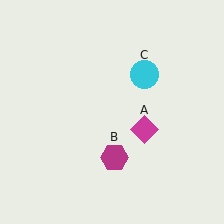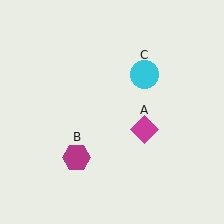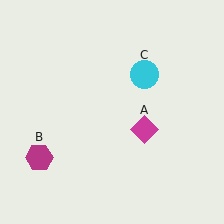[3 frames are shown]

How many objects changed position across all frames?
1 object changed position: magenta hexagon (object B).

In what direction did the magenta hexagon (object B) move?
The magenta hexagon (object B) moved left.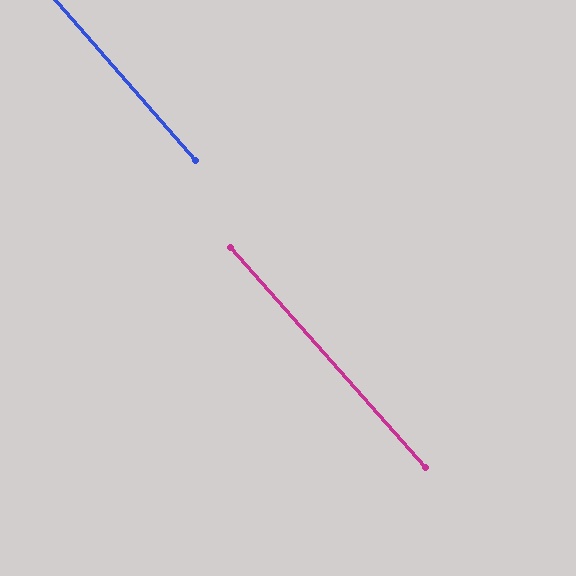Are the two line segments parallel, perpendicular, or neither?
Parallel — their directions differ by only 0.5°.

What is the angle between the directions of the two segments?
Approximately 0 degrees.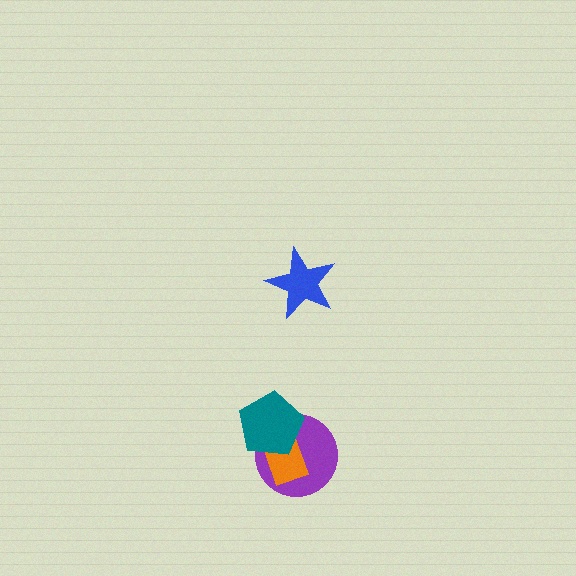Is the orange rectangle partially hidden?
Yes, it is partially covered by another shape.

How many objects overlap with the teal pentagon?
2 objects overlap with the teal pentagon.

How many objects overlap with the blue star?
0 objects overlap with the blue star.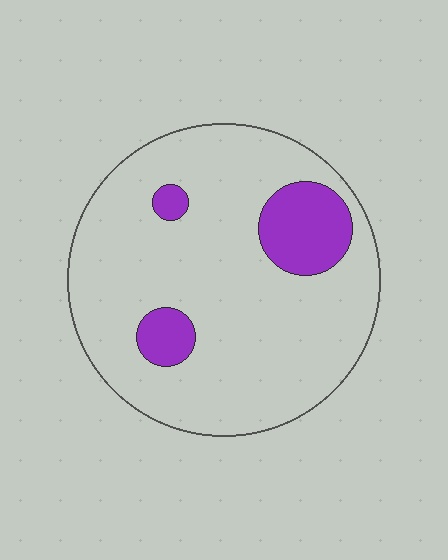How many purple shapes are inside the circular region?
3.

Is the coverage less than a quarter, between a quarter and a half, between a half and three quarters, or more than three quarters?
Less than a quarter.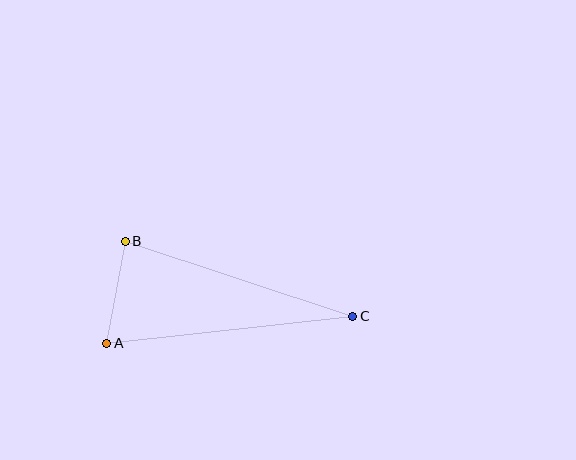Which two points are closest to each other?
Points A and B are closest to each other.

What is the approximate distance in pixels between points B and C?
The distance between B and C is approximately 240 pixels.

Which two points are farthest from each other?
Points A and C are farthest from each other.